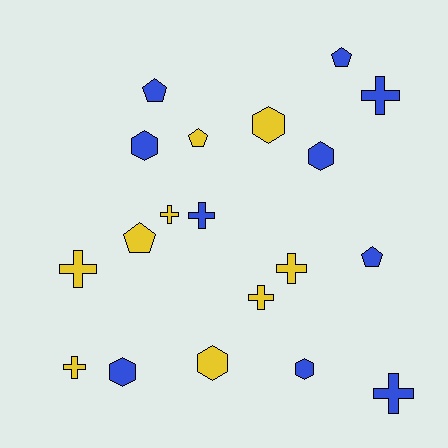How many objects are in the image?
There are 19 objects.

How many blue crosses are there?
There are 3 blue crosses.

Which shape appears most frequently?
Cross, with 8 objects.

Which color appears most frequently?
Blue, with 10 objects.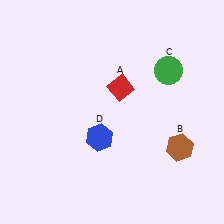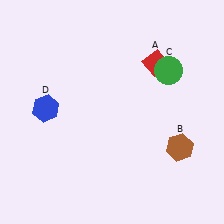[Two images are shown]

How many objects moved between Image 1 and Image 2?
2 objects moved between the two images.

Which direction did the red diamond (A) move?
The red diamond (A) moved right.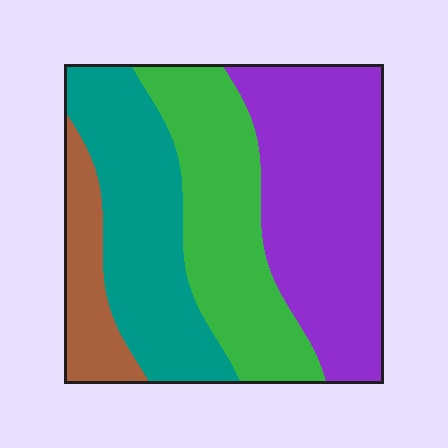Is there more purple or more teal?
Purple.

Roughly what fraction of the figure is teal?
Teal takes up about one quarter (1/4) of the figure.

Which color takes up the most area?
Purple, at roughly 35%.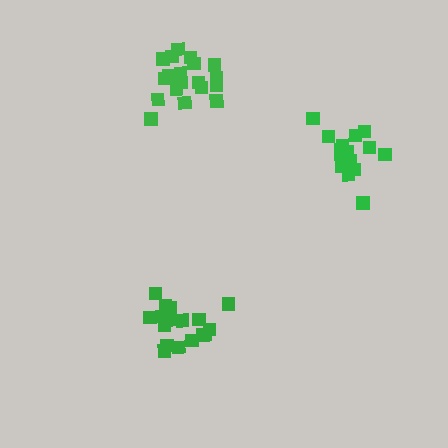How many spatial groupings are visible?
There are 3 spatial groupings.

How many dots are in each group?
Group 1: 21 dots, Group 2: 19 dots, Group 3: 15 dots (55 total).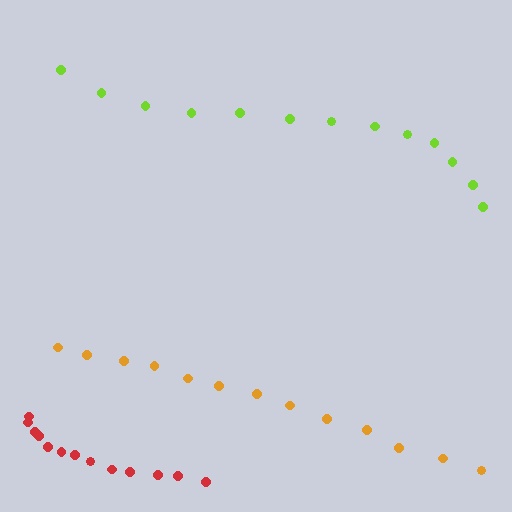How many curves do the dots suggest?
There are 3 distinct paths.